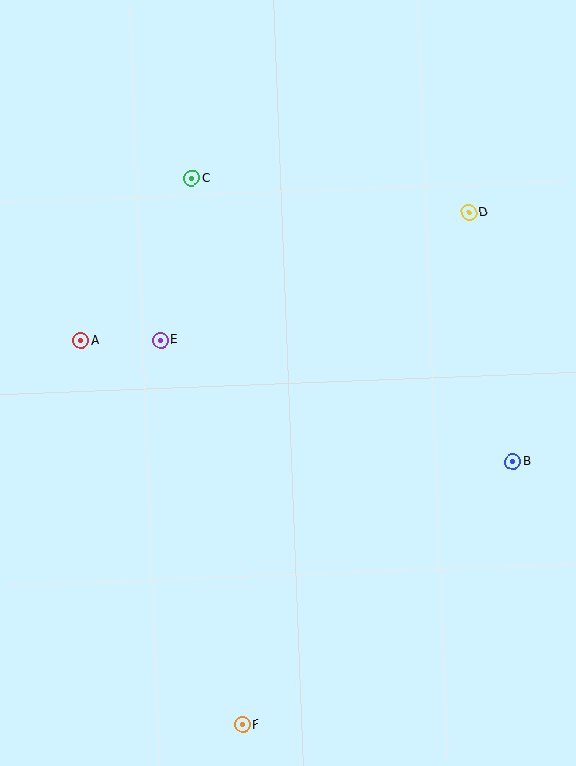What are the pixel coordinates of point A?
Point A is at (81, 341).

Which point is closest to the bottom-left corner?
Point F is closest to the bottom-left corner.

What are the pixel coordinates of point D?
Point D is at (469, 212).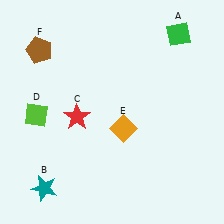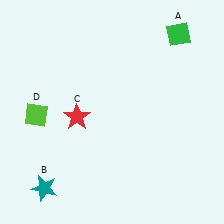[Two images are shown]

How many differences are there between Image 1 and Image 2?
There are 2 differences between the two images.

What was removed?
The brown pentagon (F), the orange diamond (E) were removed in Image 2.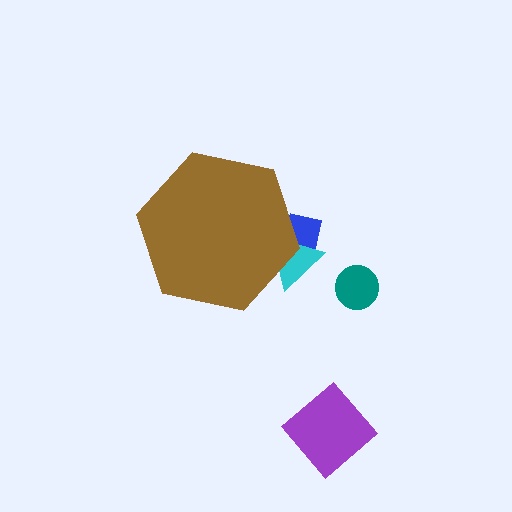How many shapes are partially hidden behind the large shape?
2 shapes are partially hidden.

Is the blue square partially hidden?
Yes, the blue square is partially hidden behind the brown hexagon.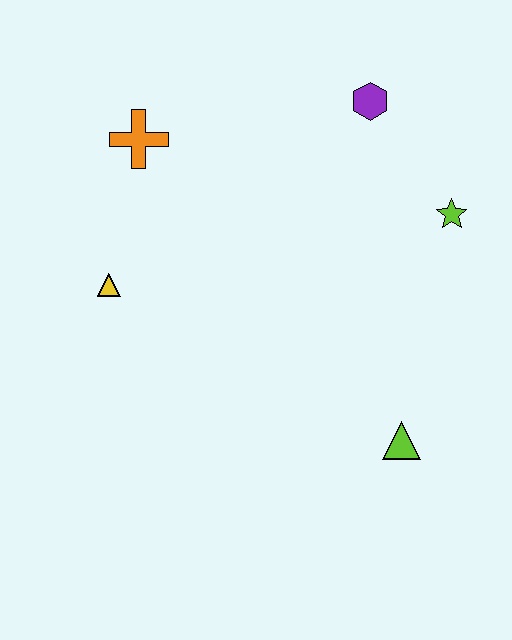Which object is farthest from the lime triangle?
The orange cross is farthest from the lime triangle.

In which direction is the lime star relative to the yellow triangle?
The lime star is to the right of the yellow triangle.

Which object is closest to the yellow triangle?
The orange cross is closest to the yellow triangle.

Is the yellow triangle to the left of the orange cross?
Yes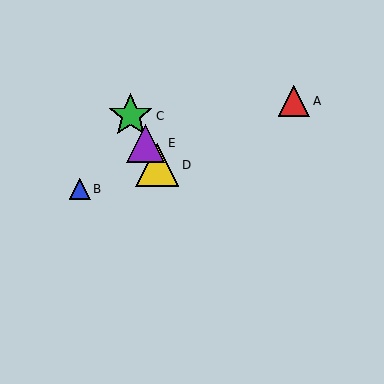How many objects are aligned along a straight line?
3 objects (C, D, E) are aligned along a straight line.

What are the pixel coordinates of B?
Object B is at (80, 189).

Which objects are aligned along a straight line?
Objects C, D, E are aligned along a straight line.